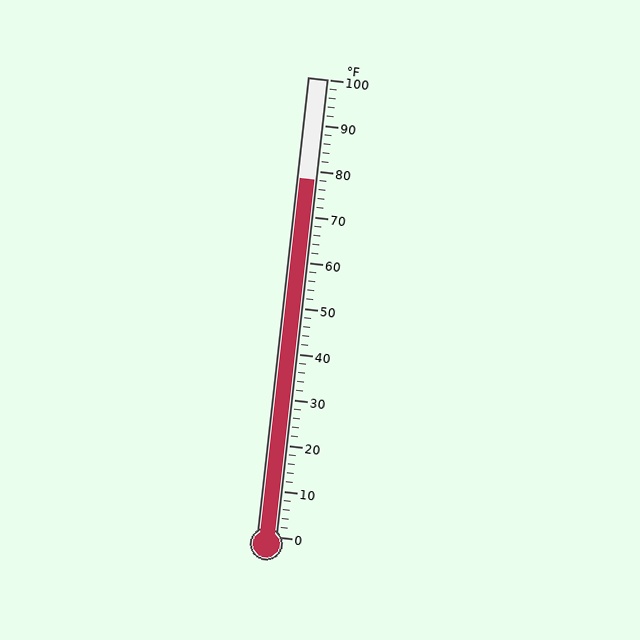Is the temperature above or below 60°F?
The temperature is above 60°F.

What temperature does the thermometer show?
The thermometer shows approximately 78°F.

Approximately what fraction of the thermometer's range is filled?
The thermometer is filled to approximately 80% of its range.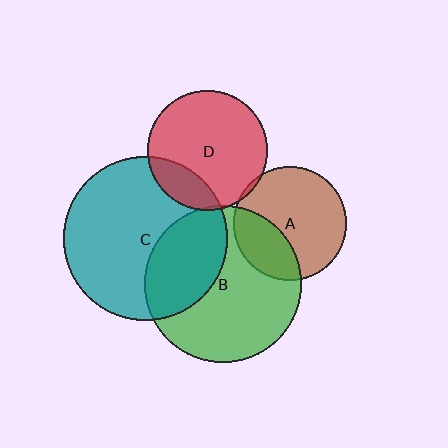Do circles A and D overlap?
Yes.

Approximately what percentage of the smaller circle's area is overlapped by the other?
Approximately 5%.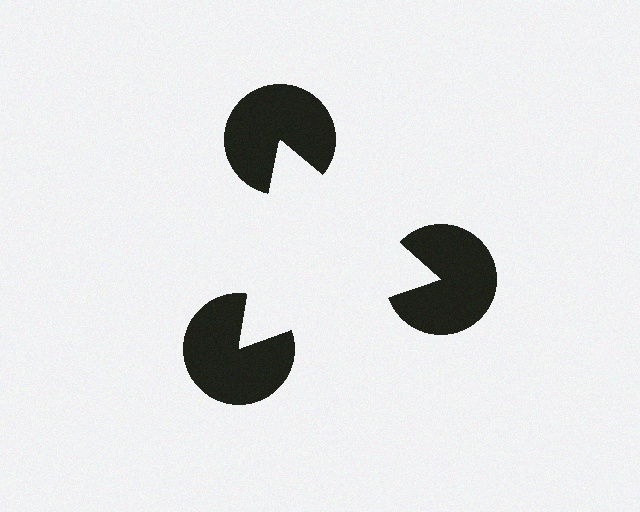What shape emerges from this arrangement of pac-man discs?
An illusory triangle — its edges are inferred from the aligned wedge cuts in the pac-man discs, not physically drawn.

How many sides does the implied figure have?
3 sides.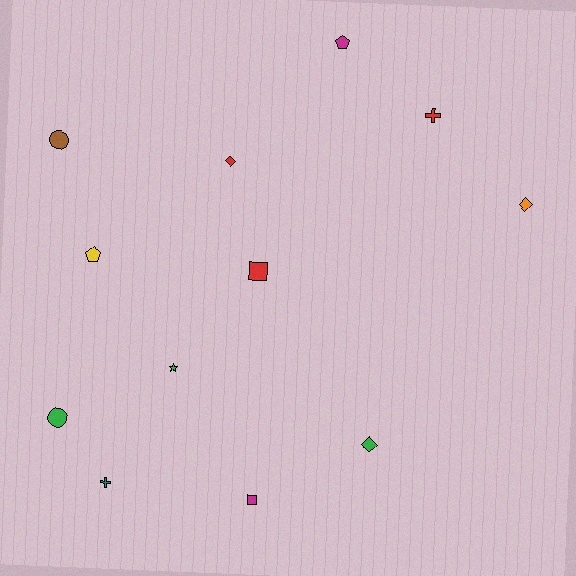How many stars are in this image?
There is 1 star.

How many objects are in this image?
There are 12 objects.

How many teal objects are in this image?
There is 1 teal object.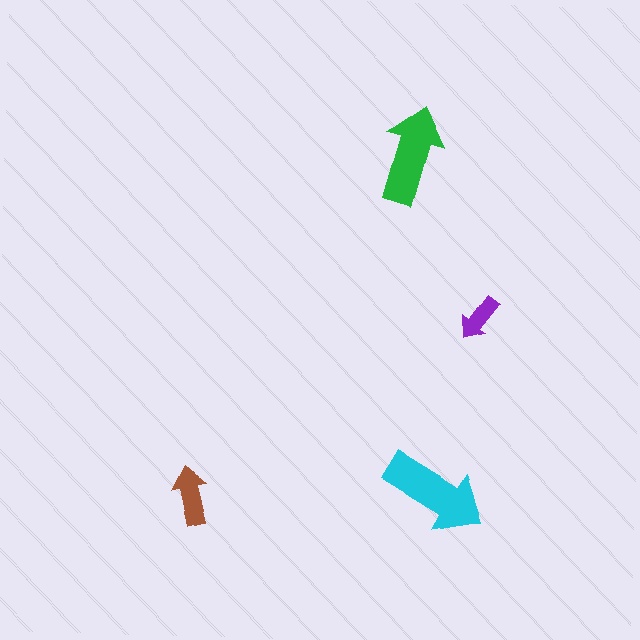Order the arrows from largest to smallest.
the cyan one, the green one, the brown one, the purple one.